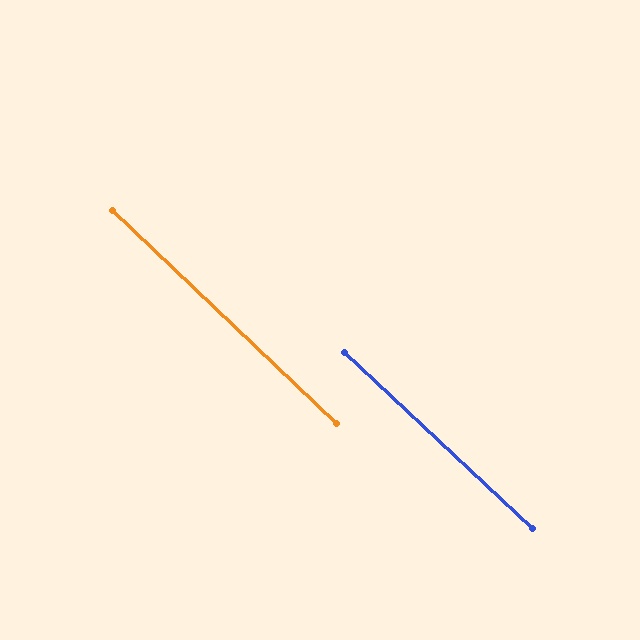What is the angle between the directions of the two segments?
Approximately 0 degrees.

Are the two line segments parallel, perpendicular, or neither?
Parallel — their directions differ by only 0.3°.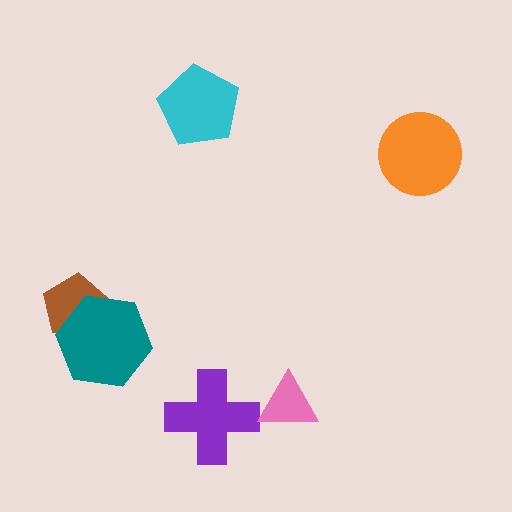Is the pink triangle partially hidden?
No, no other shape covers it.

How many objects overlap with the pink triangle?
0 objects overlap with the pink triangle.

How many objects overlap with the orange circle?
0 objects overlap with the orange circle.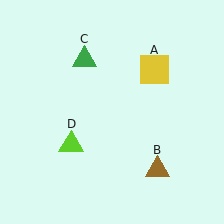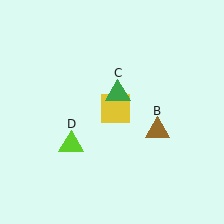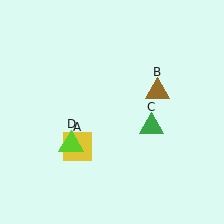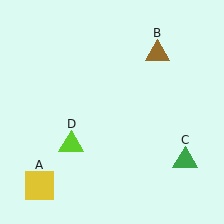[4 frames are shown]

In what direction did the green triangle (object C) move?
The green triangle (object C) moved down and to the right.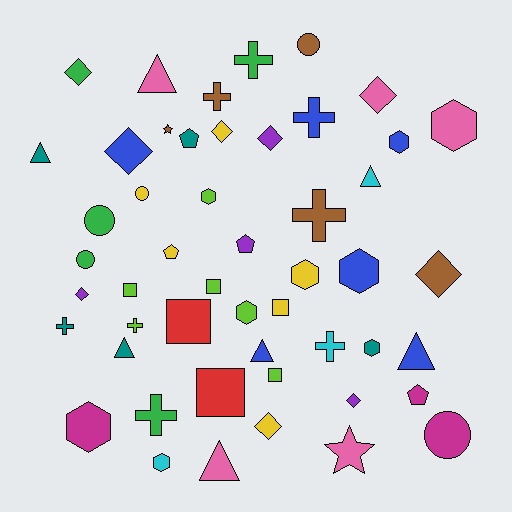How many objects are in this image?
There are 50 objects.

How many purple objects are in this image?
There are 4 purple objects.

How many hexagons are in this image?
There are 9 hexagons.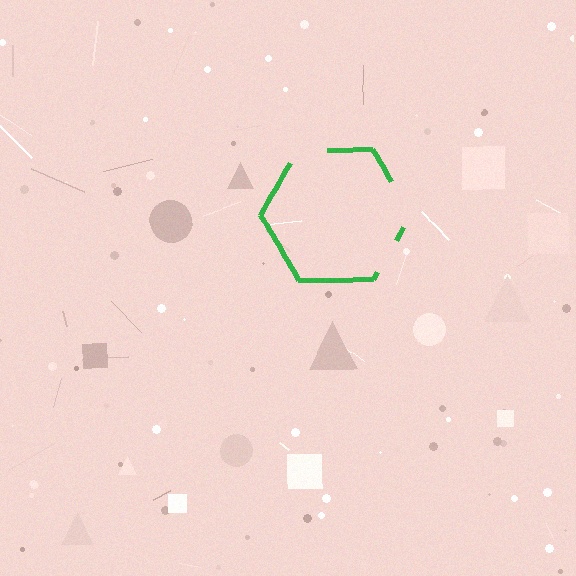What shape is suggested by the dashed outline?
The dashed outline suggests a hexagon.